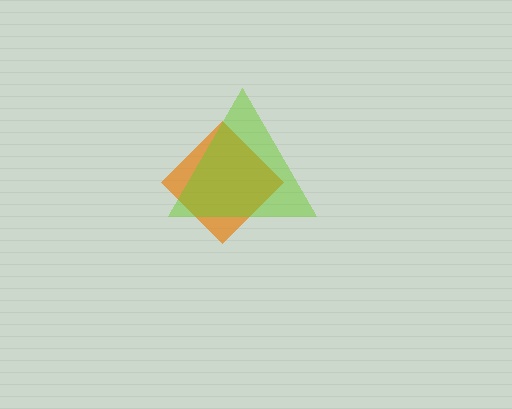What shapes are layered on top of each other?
The layered shapes are: an orange diamond, a lime triangle.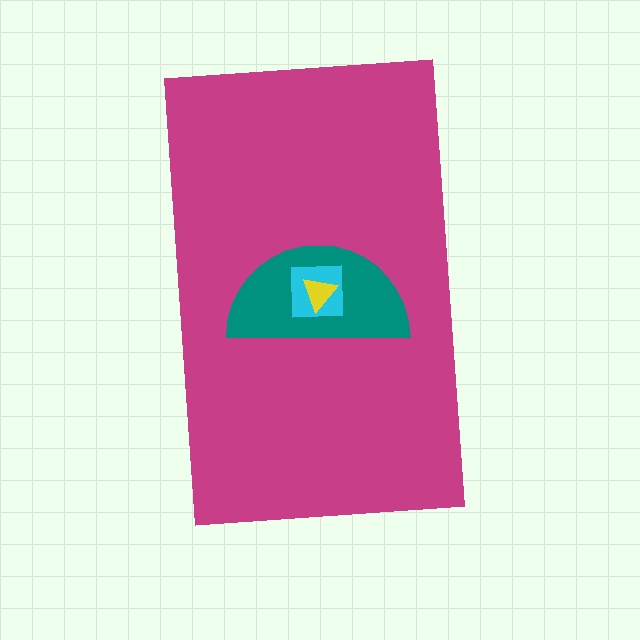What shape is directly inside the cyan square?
The yellow triangle.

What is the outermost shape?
The magenta rectangle.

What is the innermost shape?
The yellow triangle.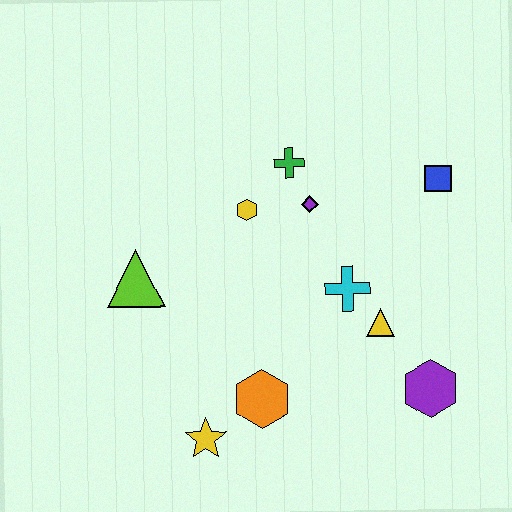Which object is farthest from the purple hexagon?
The lime triangle is farthest from the purple hexagon.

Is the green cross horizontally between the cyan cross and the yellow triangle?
No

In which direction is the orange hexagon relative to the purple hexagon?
The orange hexagon is to the left of the purple hexagon.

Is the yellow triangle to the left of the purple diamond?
No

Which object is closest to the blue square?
The purple diamond is closest to the blue square.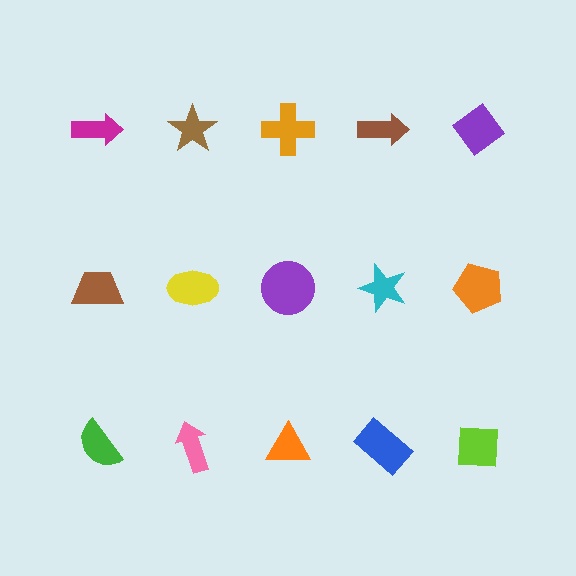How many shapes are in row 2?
5 shapes.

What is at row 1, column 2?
A brown star.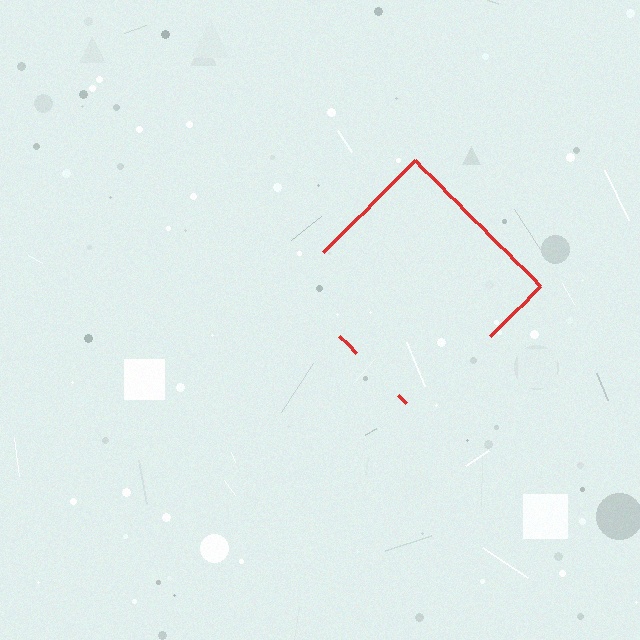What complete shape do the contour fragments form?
The contour fragments form a diamond.